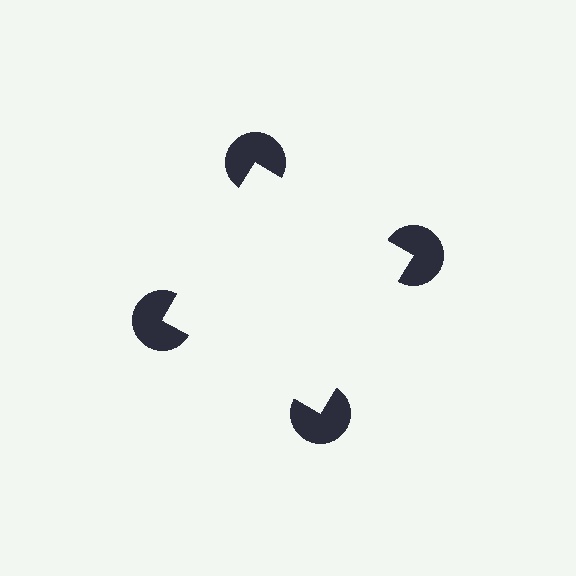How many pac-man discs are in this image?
There are 4 — one at each vertex of the illusory square.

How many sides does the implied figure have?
4 sides.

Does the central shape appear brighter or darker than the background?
It typically appears slightly brighter than the background, even though no actual brightness change is drawn.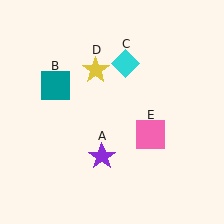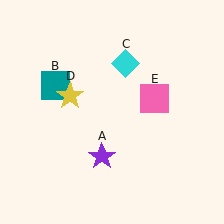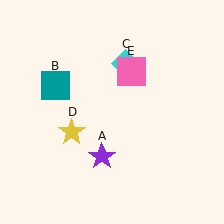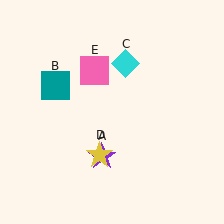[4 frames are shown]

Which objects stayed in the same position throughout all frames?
Purple star (object A) and teal square (object B) and cyan diamond (object C) remained stationary.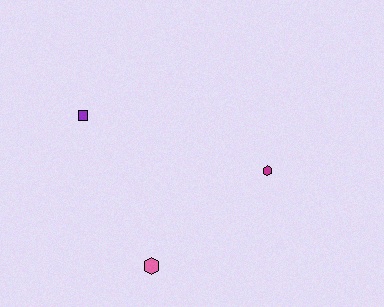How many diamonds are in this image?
There are no diamonds.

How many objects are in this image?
There are 3 objects.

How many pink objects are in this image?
There is 1 pink object.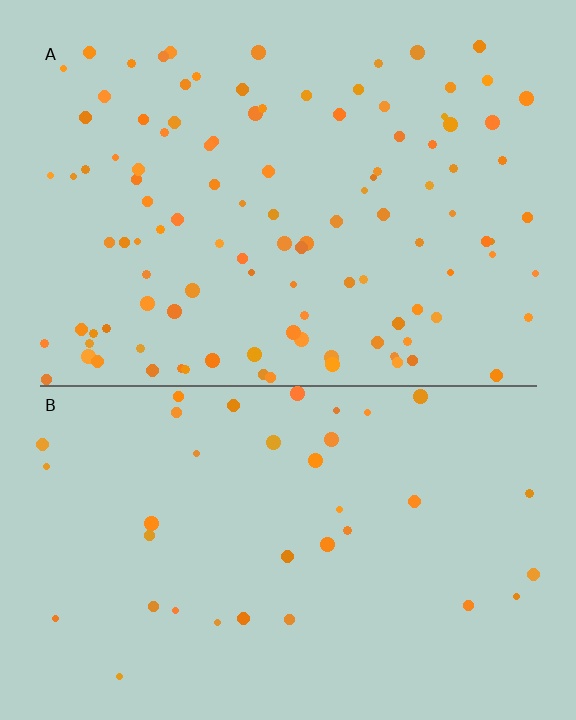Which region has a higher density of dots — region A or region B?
A (the top).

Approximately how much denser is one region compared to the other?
Approximately 3.0× — region A over region B.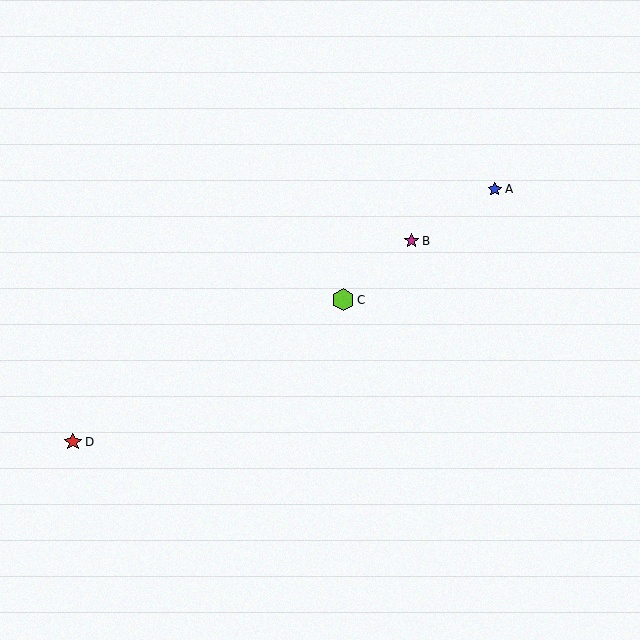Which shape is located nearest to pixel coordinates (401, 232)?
The magenta star (labeled B) at (411, 241) is nearest to that location.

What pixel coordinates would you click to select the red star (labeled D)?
Click at (73, 442) to select the red star D.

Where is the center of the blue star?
The center of the blue star is at (495, 189).